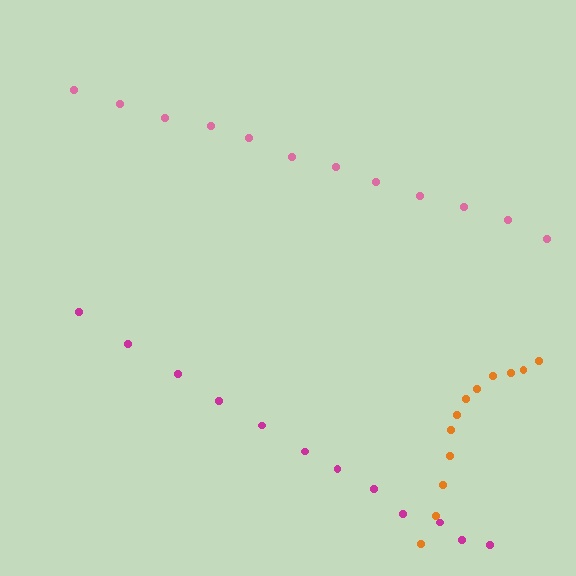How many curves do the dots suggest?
There are 3 distinct paths.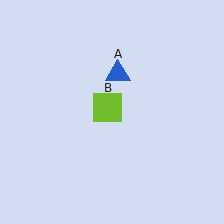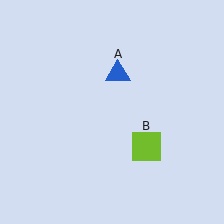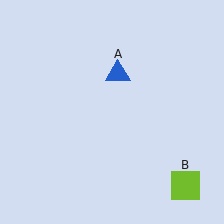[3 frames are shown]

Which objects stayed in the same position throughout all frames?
Blue triangle (object A) remained stationary.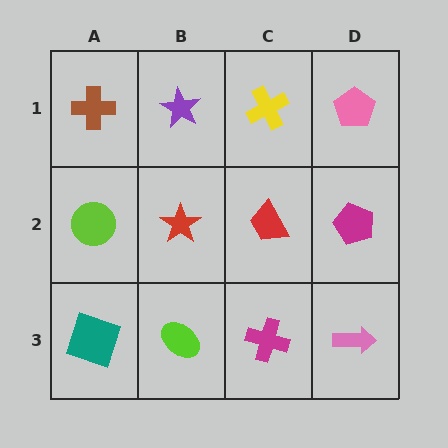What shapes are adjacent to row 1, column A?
A lime circle (row 2, column A), a purple star (row 1, column B).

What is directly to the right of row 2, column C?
A magenta pentagon.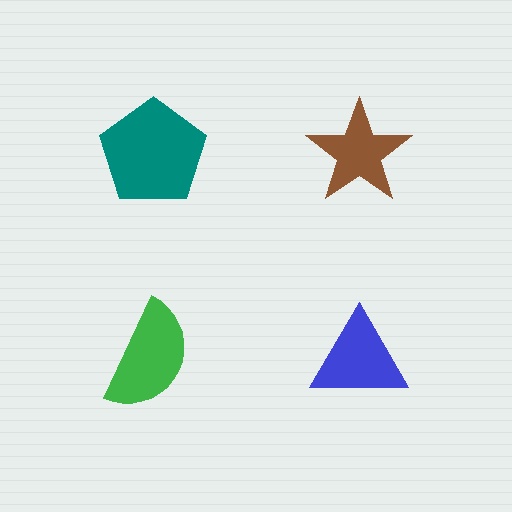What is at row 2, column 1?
A green semicircle.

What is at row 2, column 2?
A blue triangle.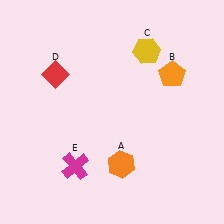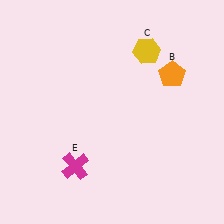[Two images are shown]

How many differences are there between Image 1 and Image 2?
There are 2 differences between the two images.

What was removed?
The red diamond (D), the orange hexagon (A) were removed in Image 2.